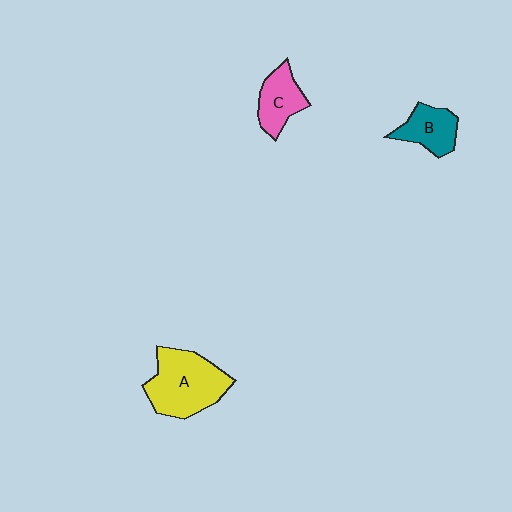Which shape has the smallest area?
Shape B (teal).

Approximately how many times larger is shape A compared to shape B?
Approximately 1.9 times.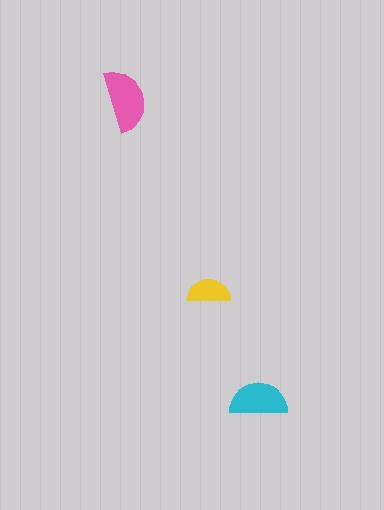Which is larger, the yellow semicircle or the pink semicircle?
The pink one.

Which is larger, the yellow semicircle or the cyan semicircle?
The cyan one.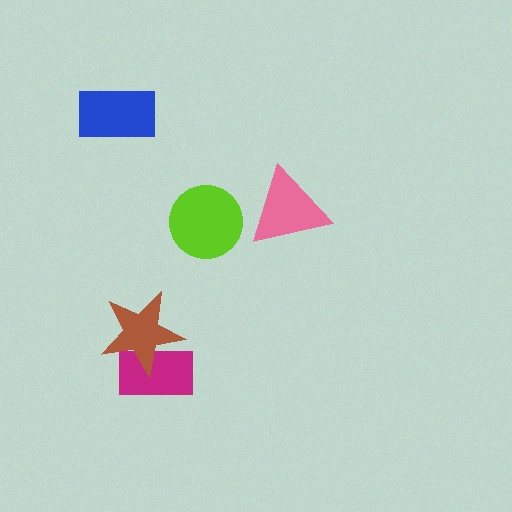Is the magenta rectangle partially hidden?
Yes, it is partially covered by another shape.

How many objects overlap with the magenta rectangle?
1 object overlaps with the magenta rectangle.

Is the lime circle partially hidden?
No, no other shape covers it.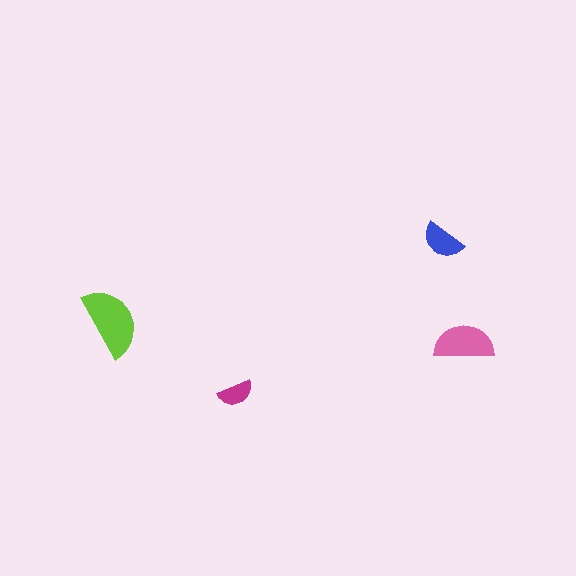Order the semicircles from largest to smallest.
the lime one, the pink one, the blue one, the magenta one.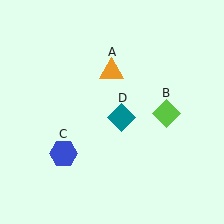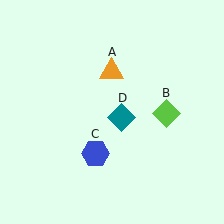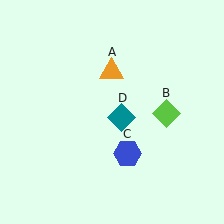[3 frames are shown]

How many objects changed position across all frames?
1 object changed position: blue hexagon (object C).